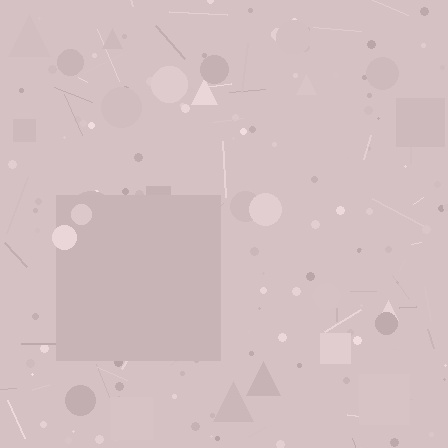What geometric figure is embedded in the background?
A square is embedded in the background.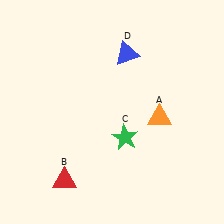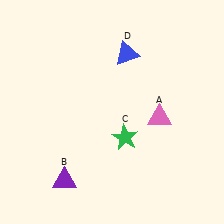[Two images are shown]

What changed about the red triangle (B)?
In Image 1, B is red. In Image 2, it changed to purple.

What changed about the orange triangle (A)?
In Image 1, A is orange. In Image 2, it changed to pink.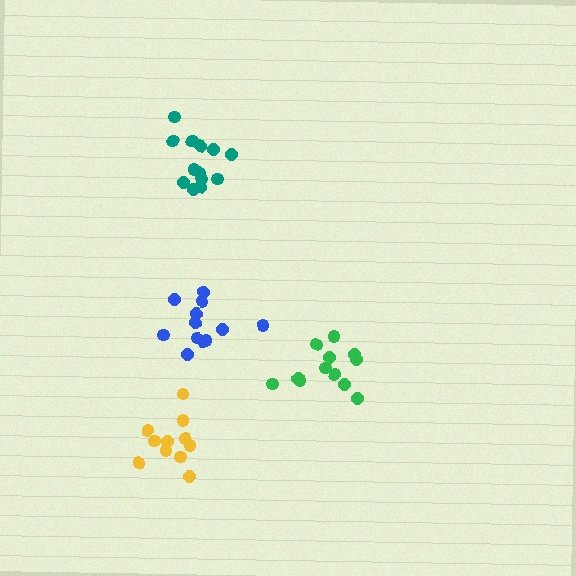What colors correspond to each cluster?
The clusters are colored: blue, yellow, green, teal.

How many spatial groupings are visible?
There are 4 spatial groupings.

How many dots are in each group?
Group 1: 12 dots, Group 2: 11 dots, Group 3: 12 dots, Group 4: 13 dots (48 total).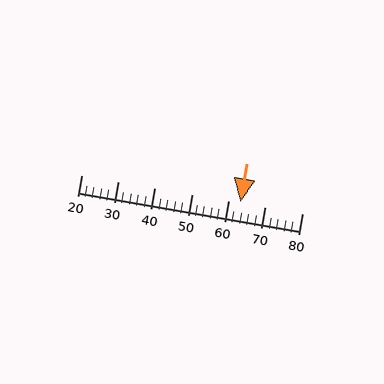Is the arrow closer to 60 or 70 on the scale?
The arrow is closer to 60.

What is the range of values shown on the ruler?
The ruler shows values from 20 to 80.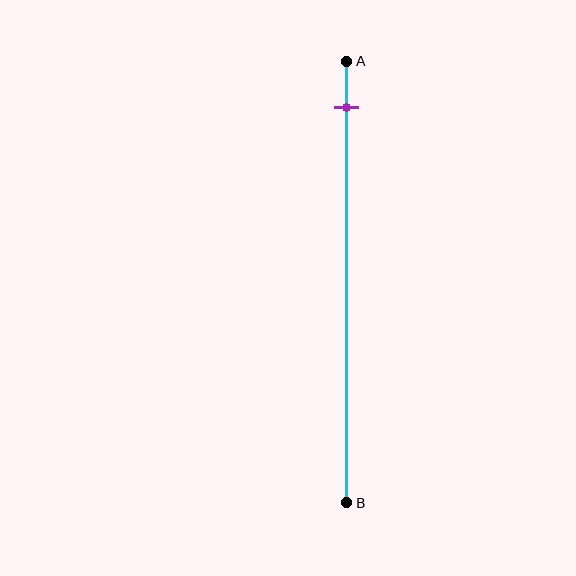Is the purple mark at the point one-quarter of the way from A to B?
No, the mark is at about 10% from A, not at the 25% one-quarter point.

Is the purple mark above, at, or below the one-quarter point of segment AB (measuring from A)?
The purple mark is above the one-quarter point of segment AB.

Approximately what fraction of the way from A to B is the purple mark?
The purple mark is approximately 10% of the way from A to B.